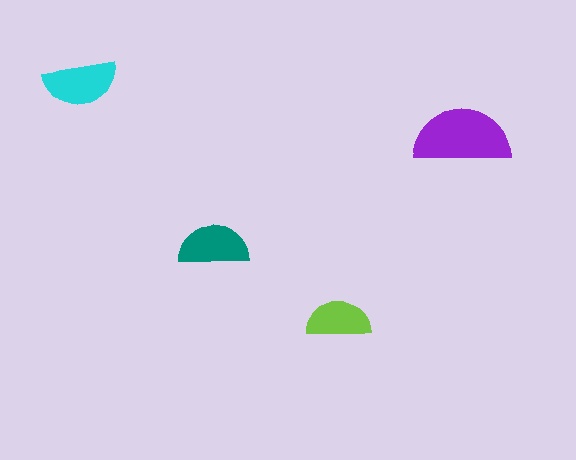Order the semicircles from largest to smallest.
the purple one, the cyan one, the teal one, the lime one.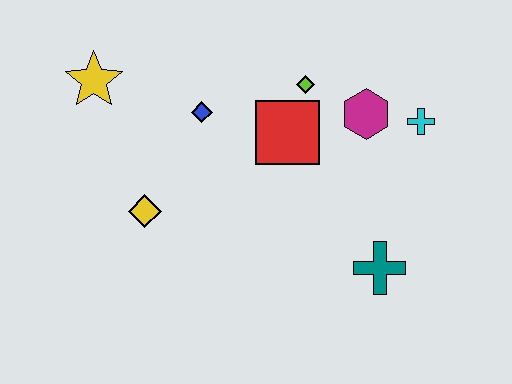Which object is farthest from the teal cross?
The yellow star is farthest from the teal cross.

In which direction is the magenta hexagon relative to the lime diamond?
The magenta hexagon is to the right of the lime diamond.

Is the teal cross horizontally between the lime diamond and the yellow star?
No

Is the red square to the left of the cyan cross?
Yes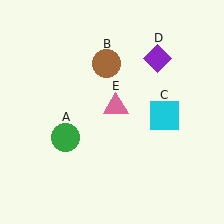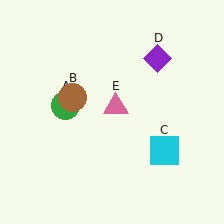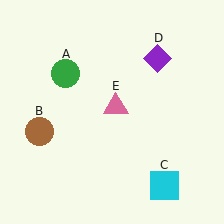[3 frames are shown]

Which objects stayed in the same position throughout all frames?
Purple diamond (object D) and pink triangle (object E) remained stationary.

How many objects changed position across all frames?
3 objects changed position: green circle (object A), brown circle (object B), cyan square (object C).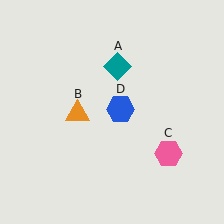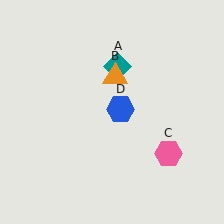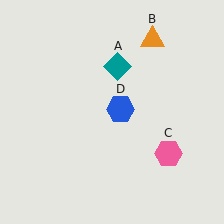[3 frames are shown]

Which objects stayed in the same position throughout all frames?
Teal diamond (object A) and pink hexagon (object C) and blue hexagon (object D) remained stationary.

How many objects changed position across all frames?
1 object changed position: orange triangle (object B).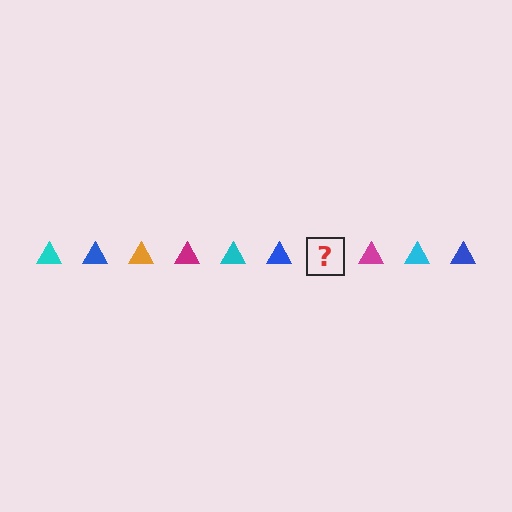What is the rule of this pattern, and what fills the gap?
The rule is that the pattern cycles through cyan, blue, orange, magenta triangles. The gap should be filled with an orange triangle.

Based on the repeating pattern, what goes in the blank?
The blank should be an orange triangle.